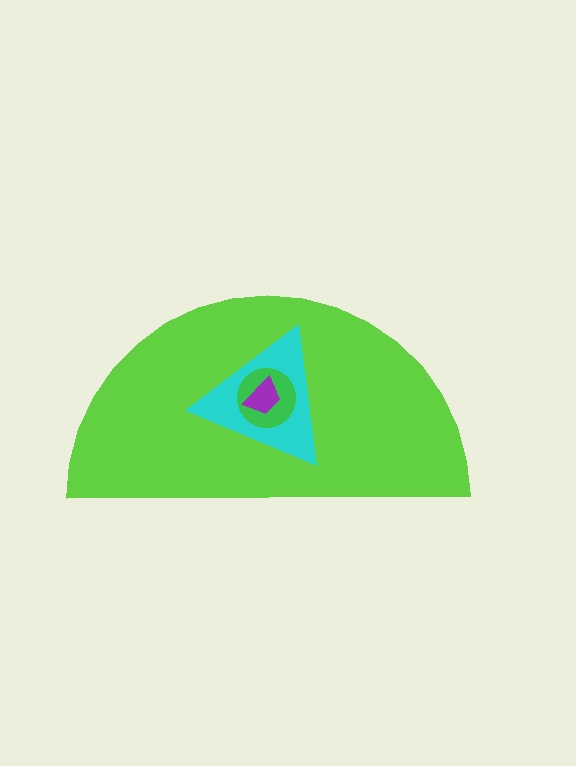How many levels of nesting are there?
4.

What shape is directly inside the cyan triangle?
The green circle.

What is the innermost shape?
The purple trapezoid.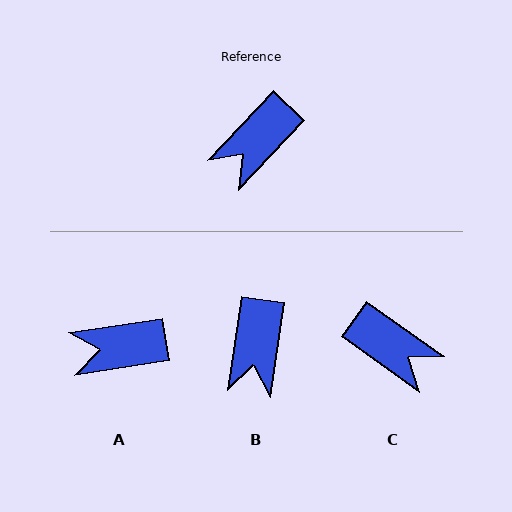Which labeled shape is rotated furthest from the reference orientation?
C, about 98 degrees away.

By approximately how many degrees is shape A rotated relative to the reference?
Approximately 38 degrees clockwise.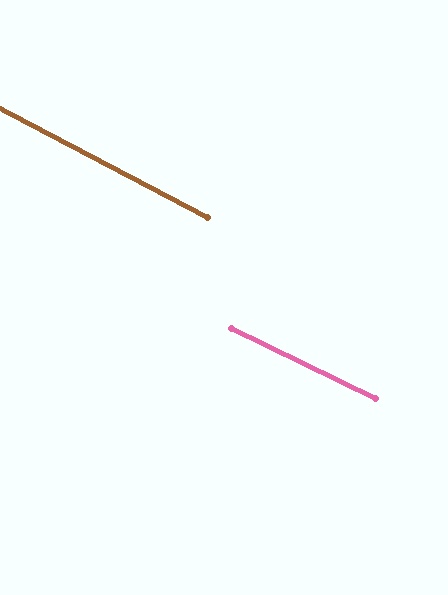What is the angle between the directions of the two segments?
Approximately 1 degree.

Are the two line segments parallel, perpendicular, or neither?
Parallel — their directions differ by only 1.3°.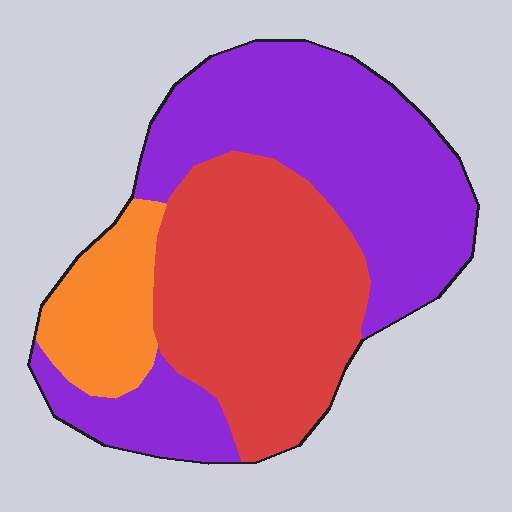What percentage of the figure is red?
Red covers roughly 40% of the figure.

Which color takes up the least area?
Orange, at roughly 15%.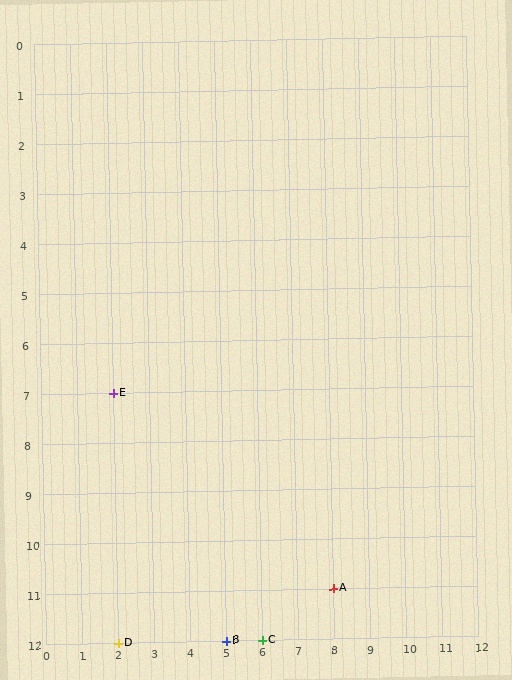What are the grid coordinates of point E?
Point E is at grid coordinates (2, 7).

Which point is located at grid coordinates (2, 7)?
Point E is at (2, 7).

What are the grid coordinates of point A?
Point A is at grid coordinates (8, 11).